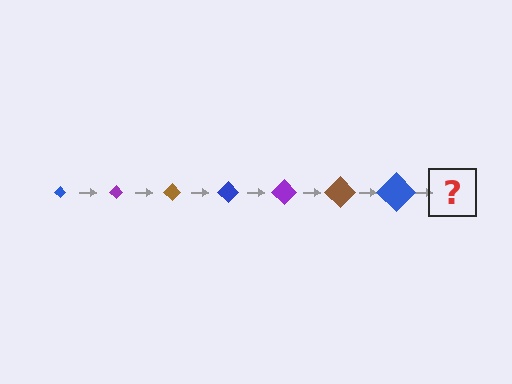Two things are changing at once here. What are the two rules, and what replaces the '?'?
The two rules are that the diamond grows larger each step and the color cycles through blue, purple, and brown. The '?' should be a purple diamond, larger than the previous one.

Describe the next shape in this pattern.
It should be a purple diamond, larger than the previous one.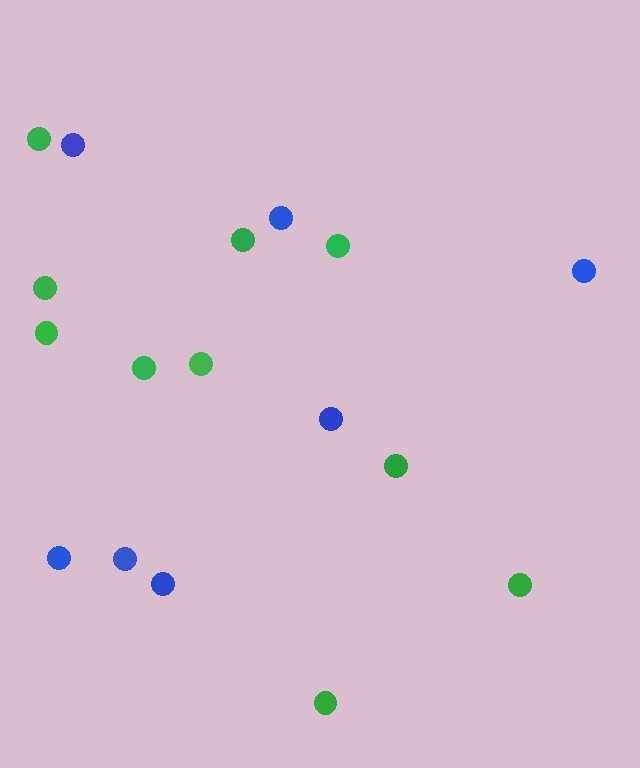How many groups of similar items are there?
There are 2 groups: one group of blue circles (7) and one group of green circles (10).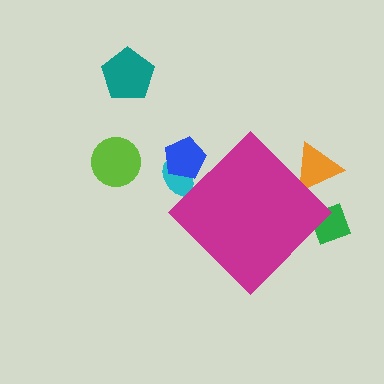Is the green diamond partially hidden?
Yes, the green diamond is partially hidden behind the magenta diamond.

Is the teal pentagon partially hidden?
No, the teal pentagon is fully visible.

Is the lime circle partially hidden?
No, the lime circle is fully visible.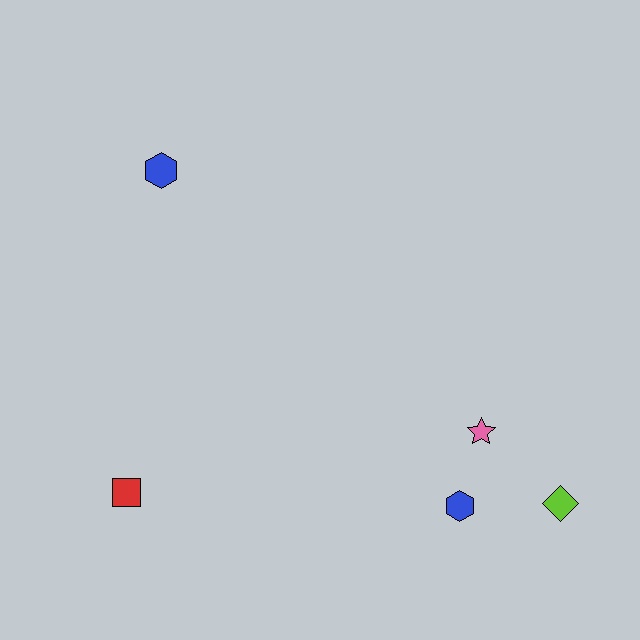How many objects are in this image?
There are 5 objects.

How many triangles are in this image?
There are no triangles.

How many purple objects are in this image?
There are no purple objects.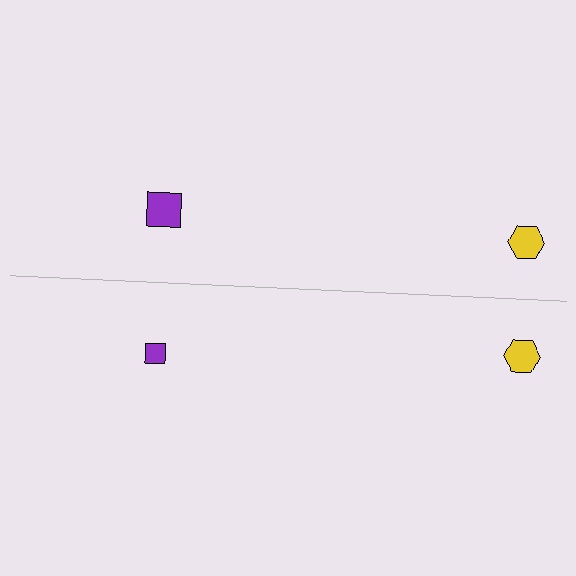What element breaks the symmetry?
The purple square on the bottom side has a different size than its mirror counterpart.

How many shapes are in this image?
There are 4 shapes in this image.